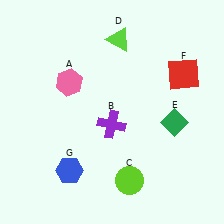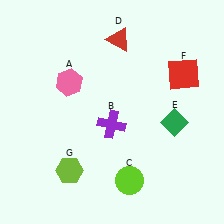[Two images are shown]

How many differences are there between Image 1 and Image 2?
There are 2 differences between the two images.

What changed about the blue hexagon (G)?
In Image 1, G is blue. In Image 2, it changed to lime.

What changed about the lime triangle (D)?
In Image 1, D is lime. In Image 2, it changed to red.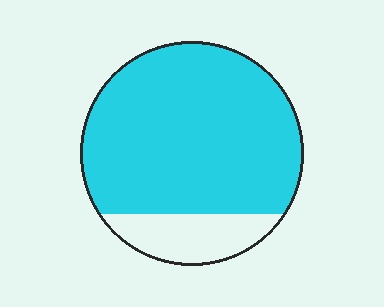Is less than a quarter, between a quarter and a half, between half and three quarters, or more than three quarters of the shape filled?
More than three quarters.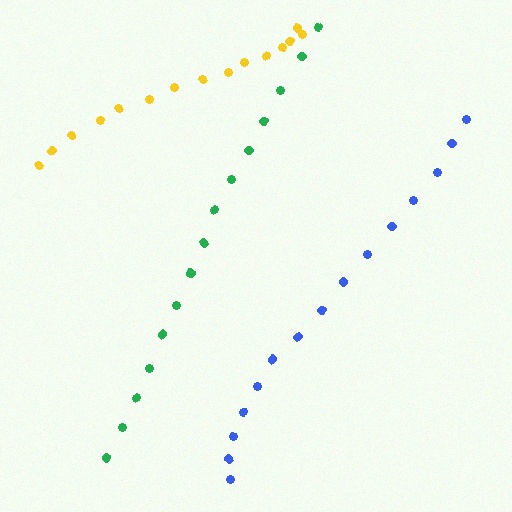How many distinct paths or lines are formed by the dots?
There are 3 distinct paths.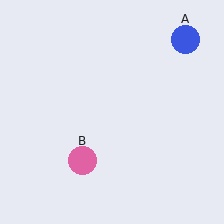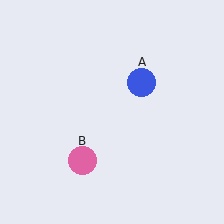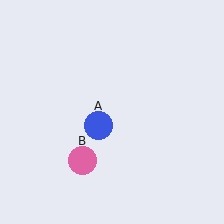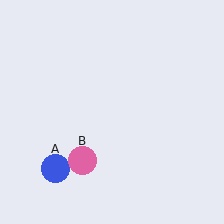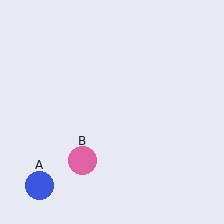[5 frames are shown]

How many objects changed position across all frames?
1 object changed position: blue circle (object A).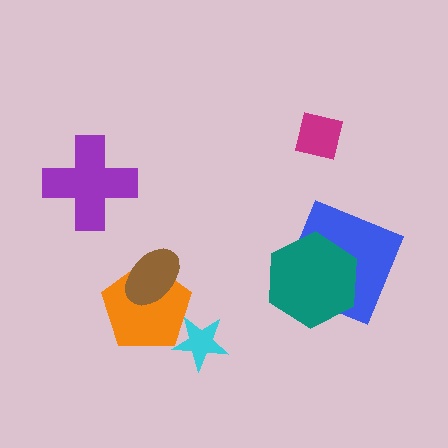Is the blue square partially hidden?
Yes, it is partially covered by another shape.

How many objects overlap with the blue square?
1 object overlaps with the blue square.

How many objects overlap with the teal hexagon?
1 object overlaps with the teal hexagon.